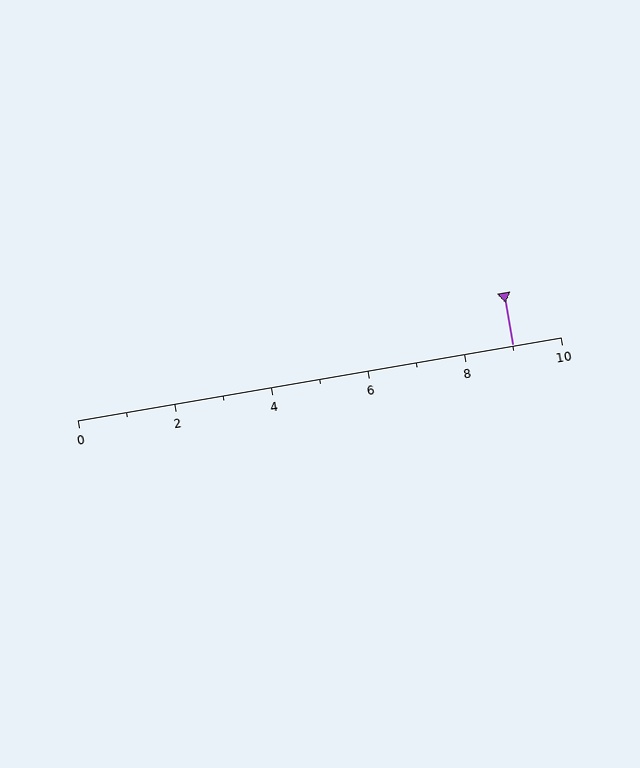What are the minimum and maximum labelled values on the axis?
The axis runs from 0 to 10.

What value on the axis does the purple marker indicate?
The marker indicates approximately 9.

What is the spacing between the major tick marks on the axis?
The major ticks are spaced 2 apart.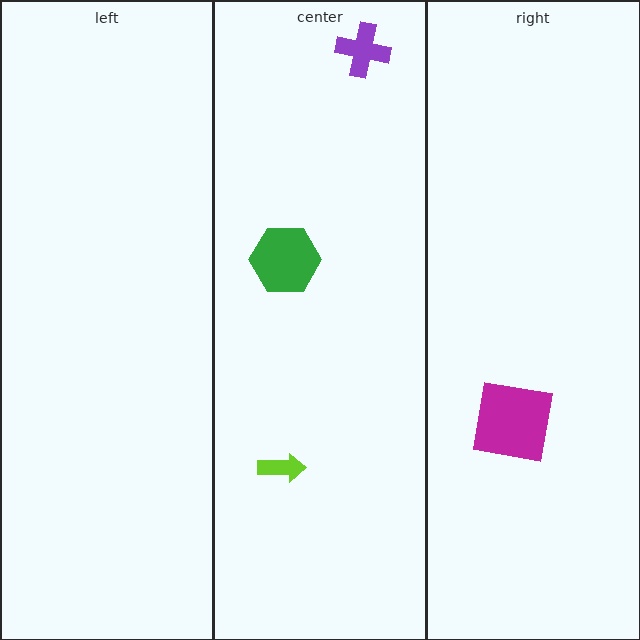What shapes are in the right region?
The magenta square.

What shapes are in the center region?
The green hexagon, the purple cross, the lime arrow.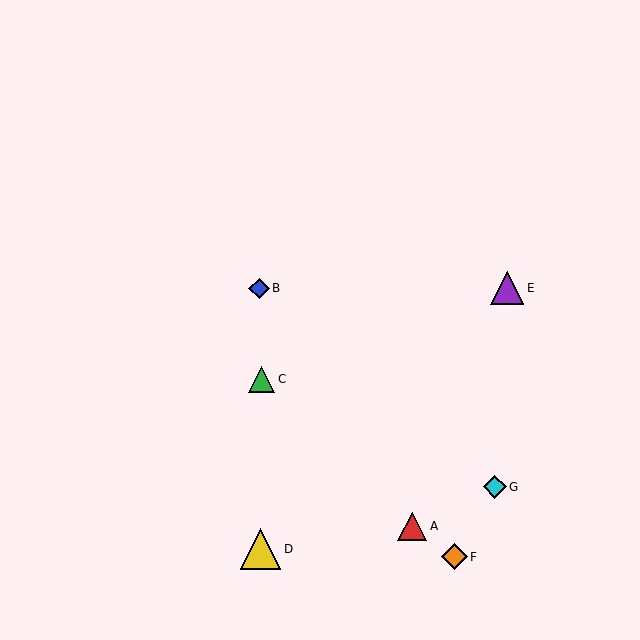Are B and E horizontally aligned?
Yes, both are at y≈288.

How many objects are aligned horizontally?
2 objects (B, E) are aligned horizontally.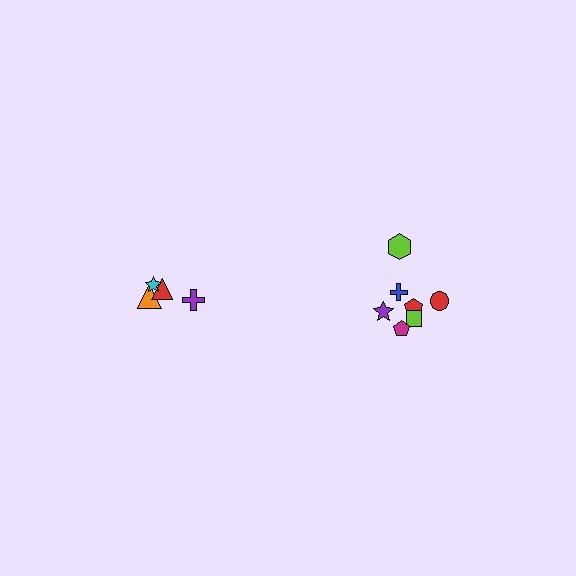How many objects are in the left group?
There are 4 objects.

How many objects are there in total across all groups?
There are 11 objects.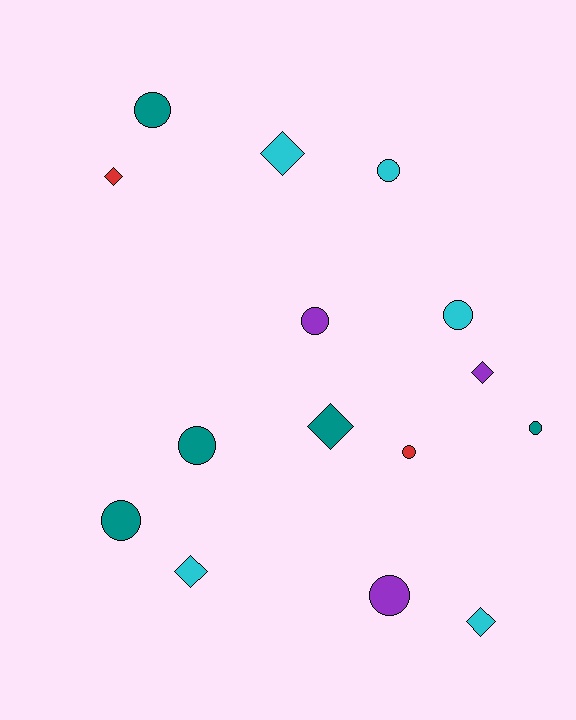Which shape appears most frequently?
Circle, with 9 objects.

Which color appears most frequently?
Cyan, with 5 objects.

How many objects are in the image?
There are 15 objects.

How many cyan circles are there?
There are 2 cyan circles.